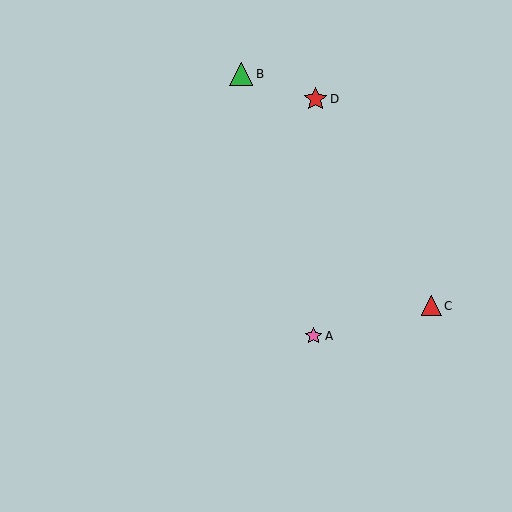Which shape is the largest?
The green triangle (labeled B) is the largest.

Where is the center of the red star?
The center of the red star is at (316, 99).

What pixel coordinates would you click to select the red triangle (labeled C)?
Click at (431, 306) to select the red triangle C.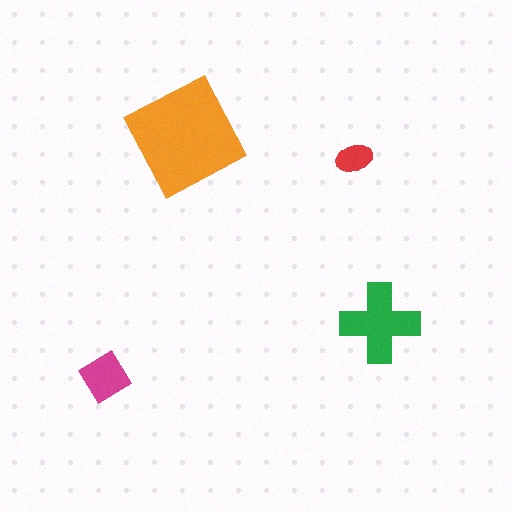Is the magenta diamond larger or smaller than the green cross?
Smaller.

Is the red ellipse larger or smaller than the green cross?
Smaller.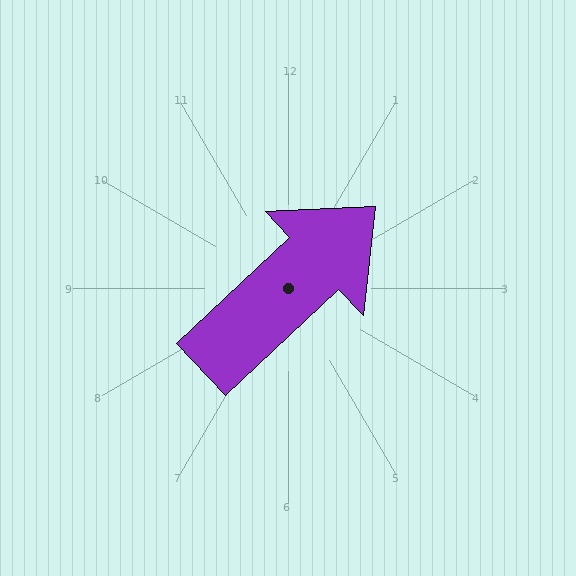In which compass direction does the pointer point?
Northeast.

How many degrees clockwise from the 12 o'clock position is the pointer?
Approximately 47 degrees.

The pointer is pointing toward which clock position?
Roughly 2 o'clock.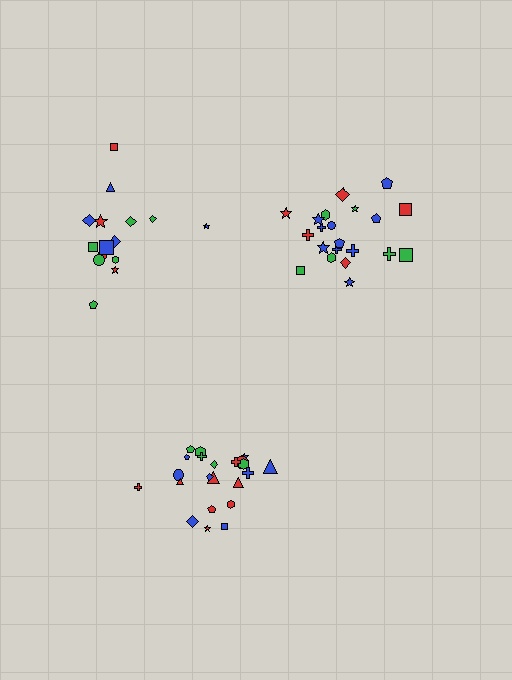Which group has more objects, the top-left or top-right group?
The top-right group.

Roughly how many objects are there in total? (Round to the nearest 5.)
Roughly 60 objects in total.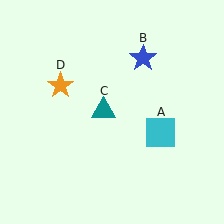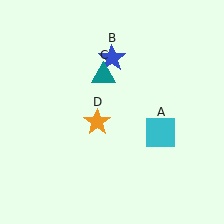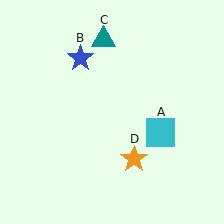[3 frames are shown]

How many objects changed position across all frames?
3 objects changed position: blue star (object B), teal triangle (object C), orange star (object D).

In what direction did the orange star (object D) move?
The orange star (object D) moved down and to the right.